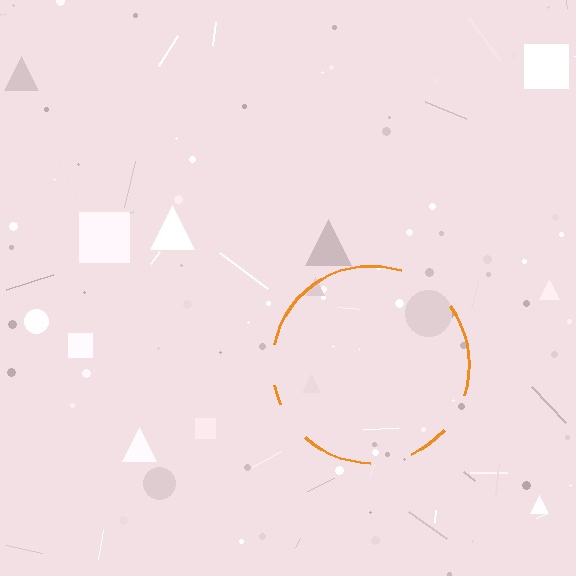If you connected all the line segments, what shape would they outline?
They would outline a circle.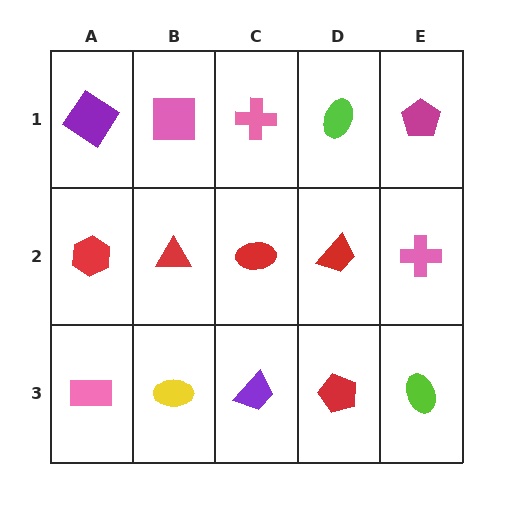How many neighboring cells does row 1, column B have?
3.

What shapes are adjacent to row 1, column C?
A red ellipse (row 2, column C), a pink square (row 1, column B), a lime ellipse (row 1, column D).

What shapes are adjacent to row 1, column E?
A pink cross (row 2, column E), a lime ellipse (row 1, column D).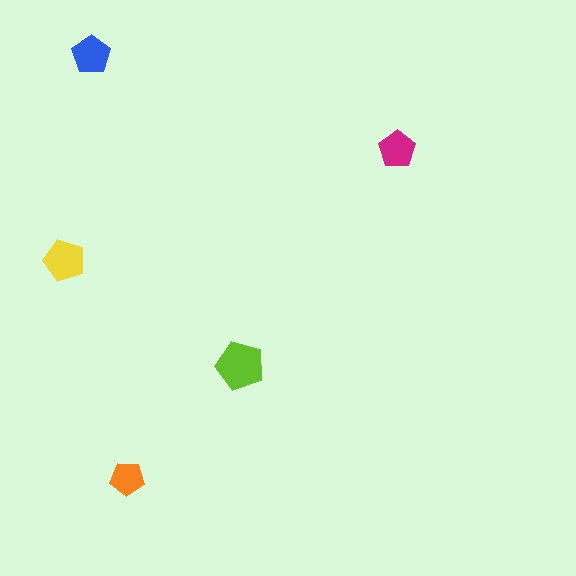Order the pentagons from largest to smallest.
the lime one, the yellow one, the blue one, the magenta one, the orange one.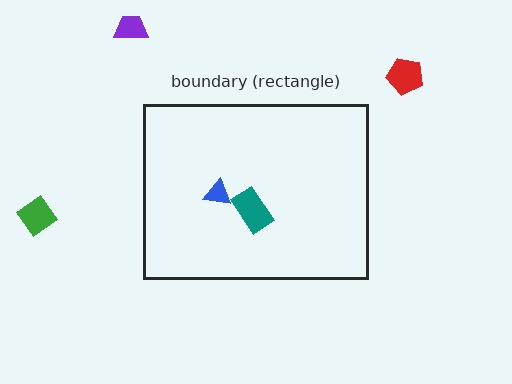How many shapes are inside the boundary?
2 inside, 3 outside.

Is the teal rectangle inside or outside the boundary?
Inside.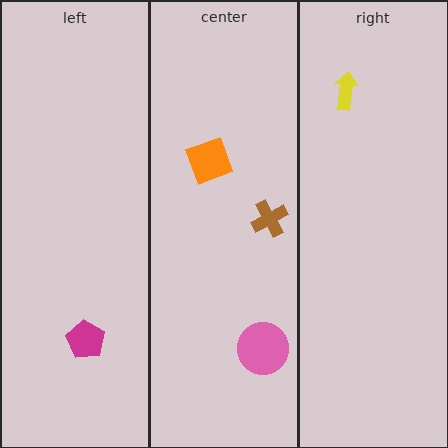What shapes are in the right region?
The yellow arrow.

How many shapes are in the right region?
1.